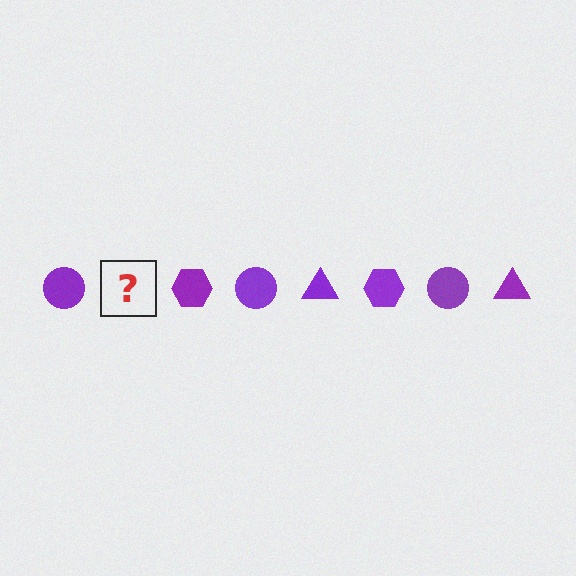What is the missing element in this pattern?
The missing element is a purple triangle.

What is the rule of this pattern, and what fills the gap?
The rule is that the pattern cycles through circle, triangle, hexagon shapes in purple. The gap should be filled with a purple triangle.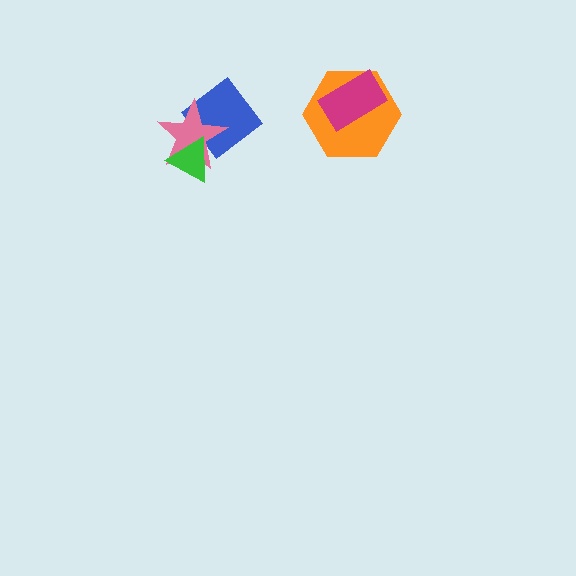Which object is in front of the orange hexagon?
The magenta rectangle is in front of the orange hexagon.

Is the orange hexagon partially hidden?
Yes, it is partially covered by another shape.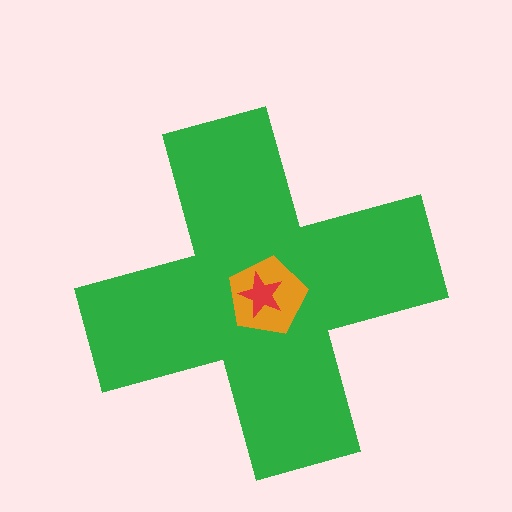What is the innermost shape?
The red star.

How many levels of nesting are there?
3.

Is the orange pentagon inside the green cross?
Yes.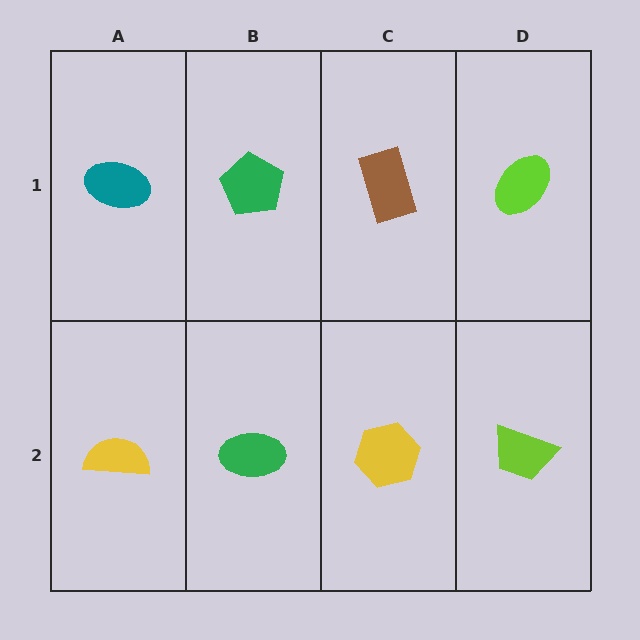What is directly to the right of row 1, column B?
A brown rectangle.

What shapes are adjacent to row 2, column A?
A teal ellipse (row 1, column A), a green ellipse (row 2, column B).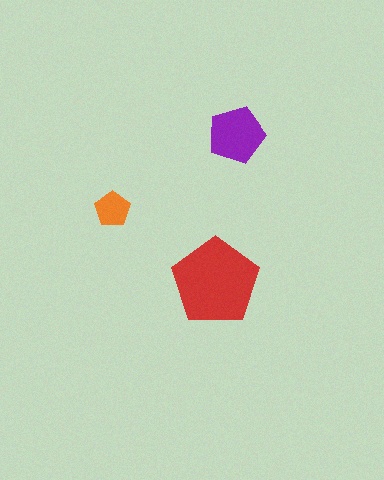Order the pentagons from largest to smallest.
the red one, the purple one, the orange one.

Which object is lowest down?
The red pentagon is bottommost.